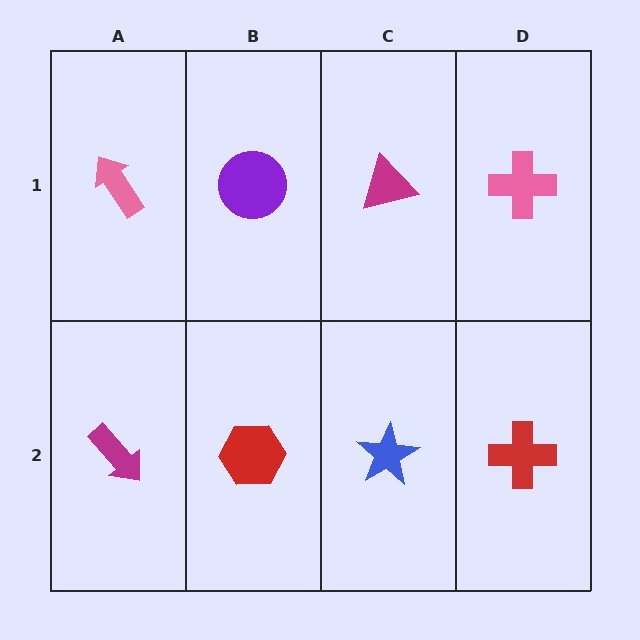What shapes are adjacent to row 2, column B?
A purple circle (row 1, column B), a magenta arrow (row 2, column A), a blue star (row 2, column C).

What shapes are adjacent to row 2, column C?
A magenta triangle (row 1, column C), a red hexagon (row 2, column B), a red cross (row 2, column D).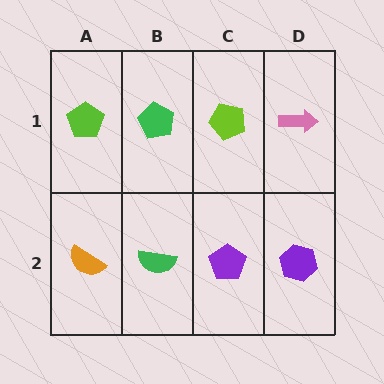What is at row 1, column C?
A lime pentagon.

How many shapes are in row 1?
4 shapes.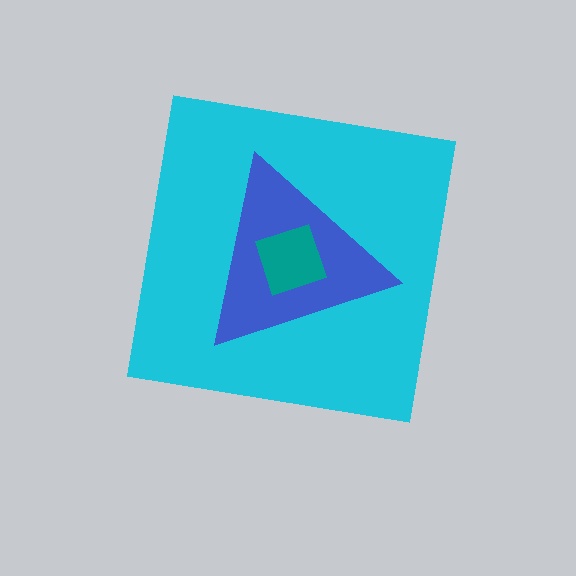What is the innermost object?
The teal square.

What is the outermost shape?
The cyan square.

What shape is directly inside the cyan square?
The blue triangle.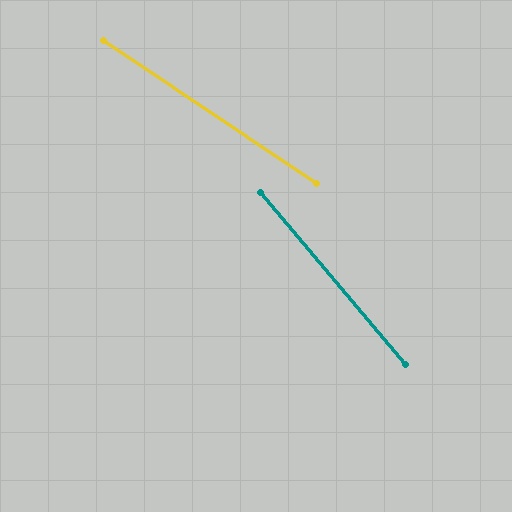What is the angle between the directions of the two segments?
Approximately 16 degrees.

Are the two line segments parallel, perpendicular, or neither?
Neither parallel nor perpendicular — they differ by about 16°.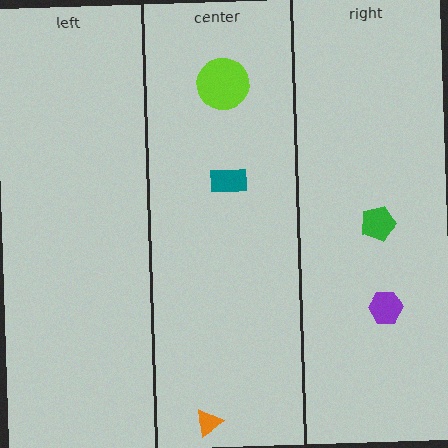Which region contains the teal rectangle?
The center region.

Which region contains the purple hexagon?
The right region.